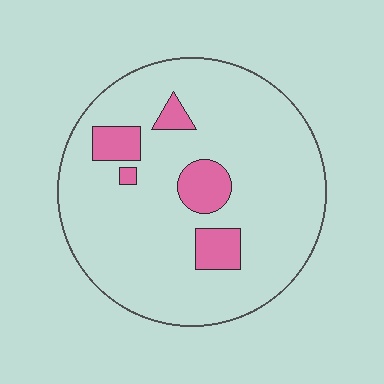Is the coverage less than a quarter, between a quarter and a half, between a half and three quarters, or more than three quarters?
Less than a quarter.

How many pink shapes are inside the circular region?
5.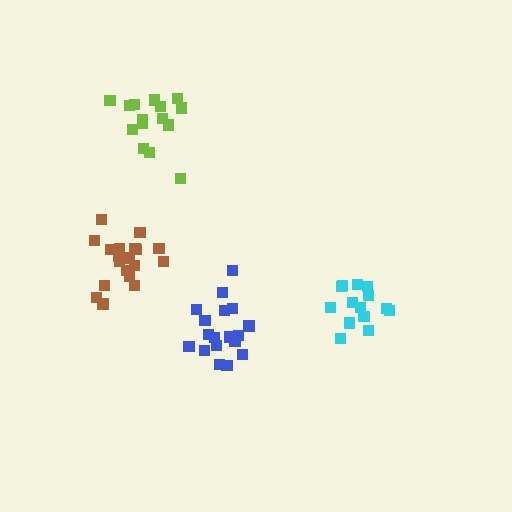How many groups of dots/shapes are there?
There are 4 groups.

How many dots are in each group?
Group 1: 19 dots, Group 2: 14 dots, Group 3: 18 dots, Group 4: 15 dots (66 total).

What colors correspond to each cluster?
The clusters are colored: brown, cyan, blue, lime.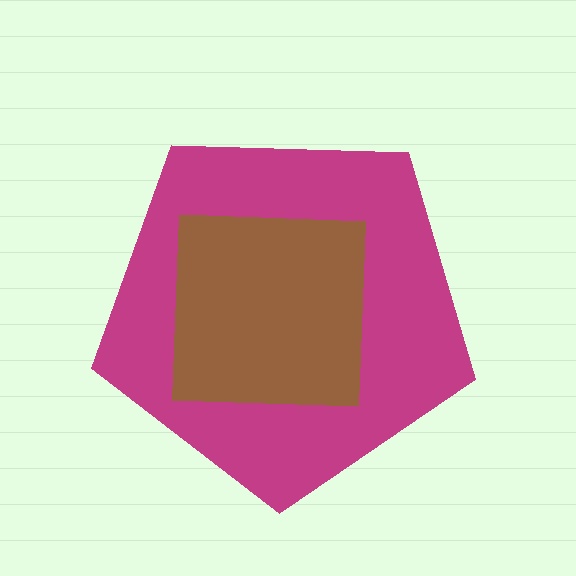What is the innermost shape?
The brown square.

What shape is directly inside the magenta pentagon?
The brown square.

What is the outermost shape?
The magenta pentagon.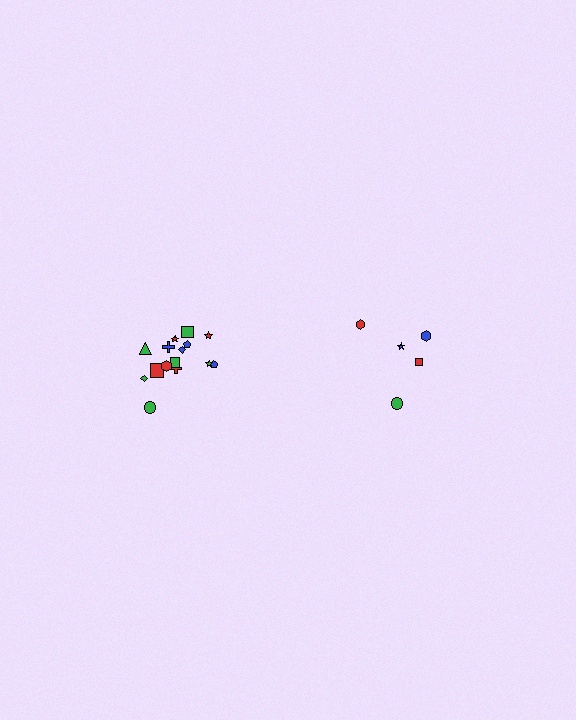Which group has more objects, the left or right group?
The left group.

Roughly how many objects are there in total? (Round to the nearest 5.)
Roughly 20 objects in total.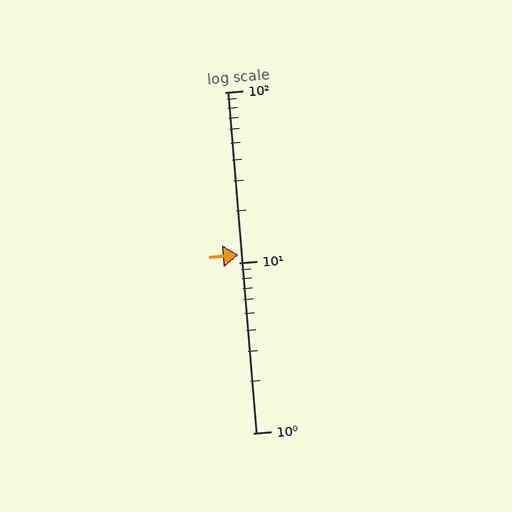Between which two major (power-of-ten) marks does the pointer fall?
The pointer is between 10 and 100.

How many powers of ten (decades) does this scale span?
The scale spans 2 decades, from 1 to 100.